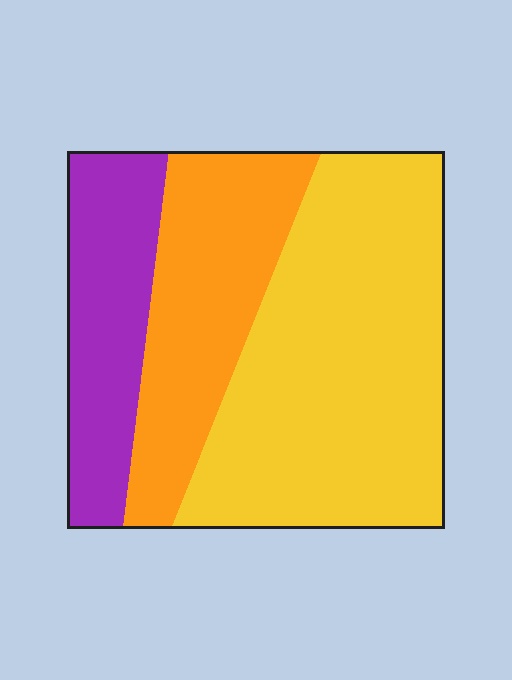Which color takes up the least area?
Purple, at roughly 20%.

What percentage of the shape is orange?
Orange takes up between a quarter and a half of the shape.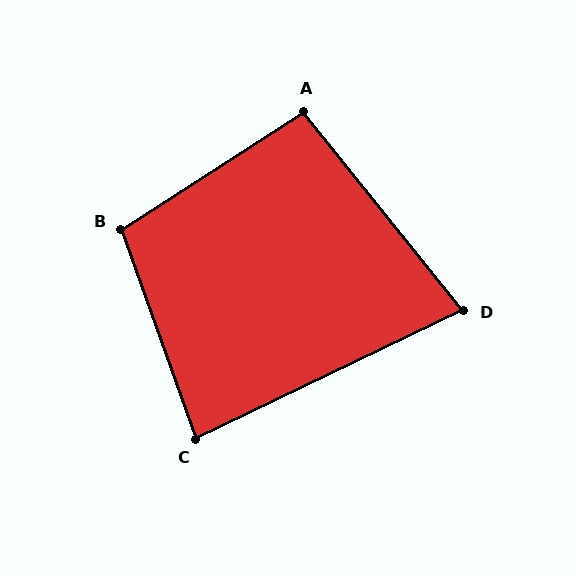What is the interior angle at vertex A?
Approximately 96 degrees (obtuse).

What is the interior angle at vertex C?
Approximately 84 degrees (acute).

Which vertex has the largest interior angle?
B, at approximately 103 degrees.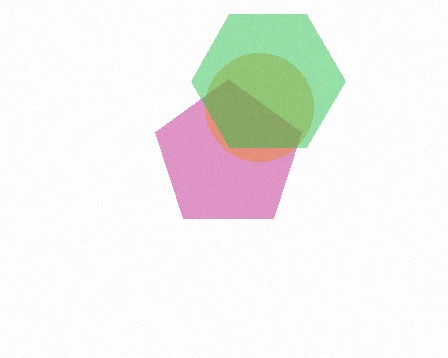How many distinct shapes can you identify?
There are 3 distinct shapes: a magenta pentagon, an orange circle, a green hexagon.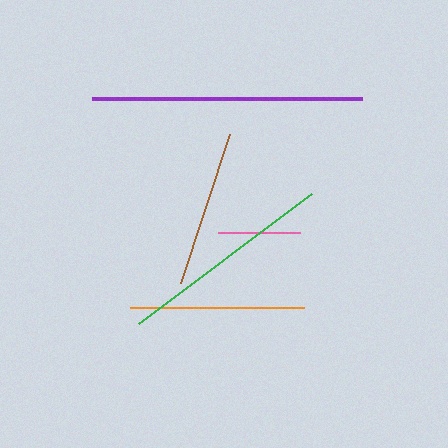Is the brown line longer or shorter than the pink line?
The brown line is longer than the pink line.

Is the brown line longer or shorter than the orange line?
The orange line is longer than the brown line.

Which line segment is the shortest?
The pink line is the shortest at approximately 82 pixels.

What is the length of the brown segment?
The brown segment is approximately 157 pixels long.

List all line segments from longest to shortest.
From longest to shortest: purple, green, orange, brown, pink.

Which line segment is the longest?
The purple line is the longest at approximately 270 pixels.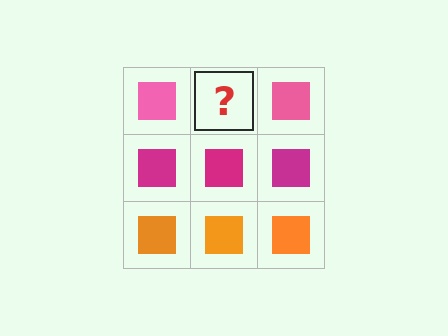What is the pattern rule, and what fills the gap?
The rule is that each row has a consistent color. The gap should be filled with a pink square.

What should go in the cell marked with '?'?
The missing cell should contain a pink square.